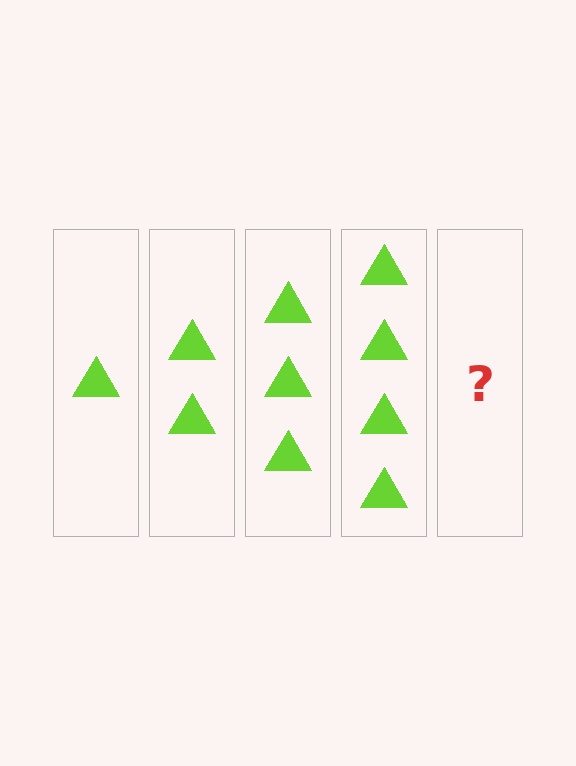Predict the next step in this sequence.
The next step is 5 triangles.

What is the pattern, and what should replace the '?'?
The pattern is that each step adds one more triangle. The '?' should be 5 triangles.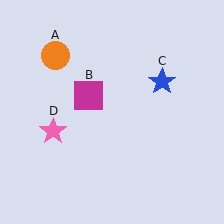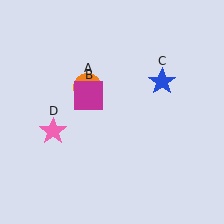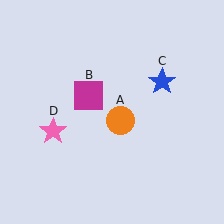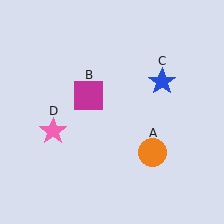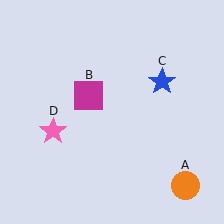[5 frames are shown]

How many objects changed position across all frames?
1 object changed position: orange circle (object A).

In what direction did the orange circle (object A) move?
The orange circle (object A) moved down and to the right.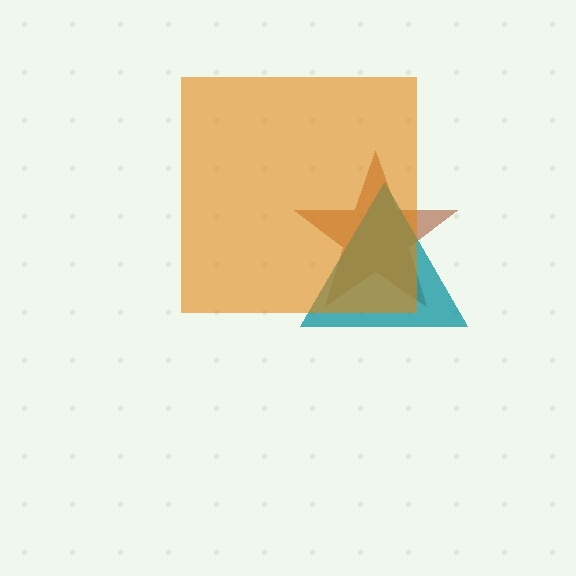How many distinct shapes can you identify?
There are 3 distinct shapes: a brown star, a teal triangle, an orange square.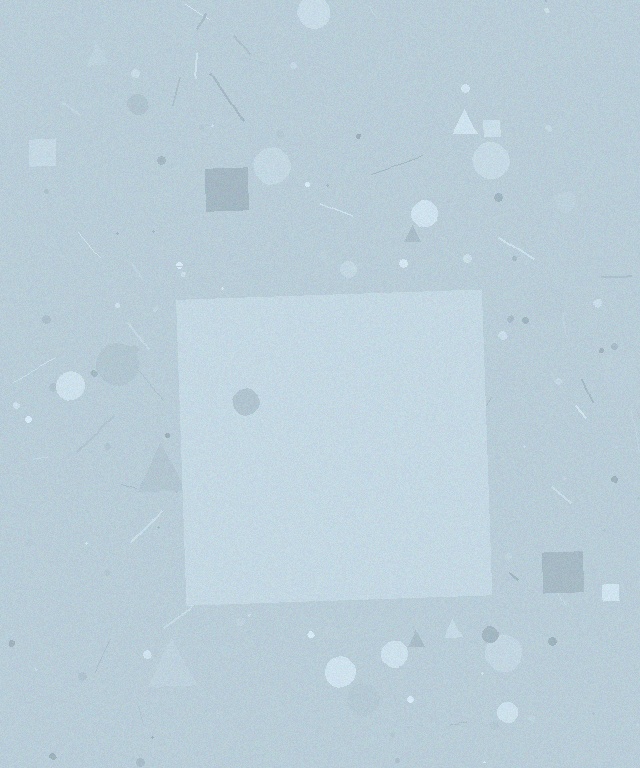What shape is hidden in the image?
A square is hidden in the image.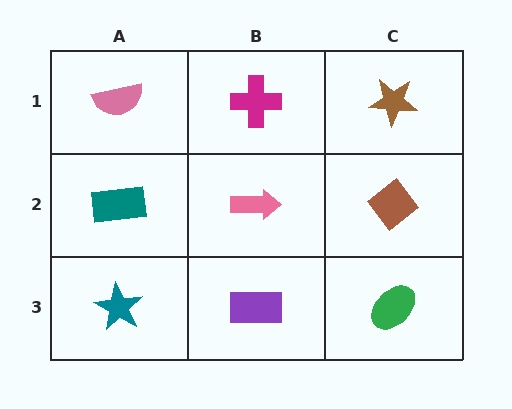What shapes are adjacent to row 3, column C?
A brown diamond (row 2, column C), a purple rectangle (row 3, column B).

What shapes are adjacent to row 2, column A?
A pink semicircle (row 1, column A), a teal star (row 3, column A), a pink arrow (row 2, column B).